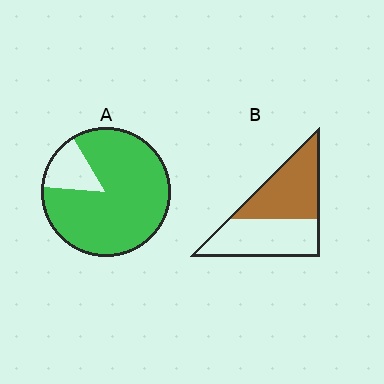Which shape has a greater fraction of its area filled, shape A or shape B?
Shape A.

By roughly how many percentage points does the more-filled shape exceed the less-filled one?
By roughly 35 percentage points (A over B).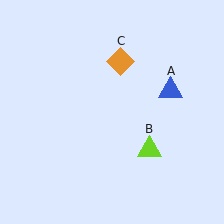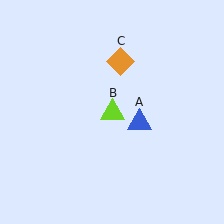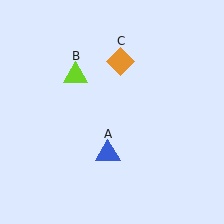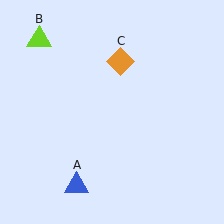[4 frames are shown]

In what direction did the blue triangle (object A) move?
The blue triangle (object A) moved down and to the left.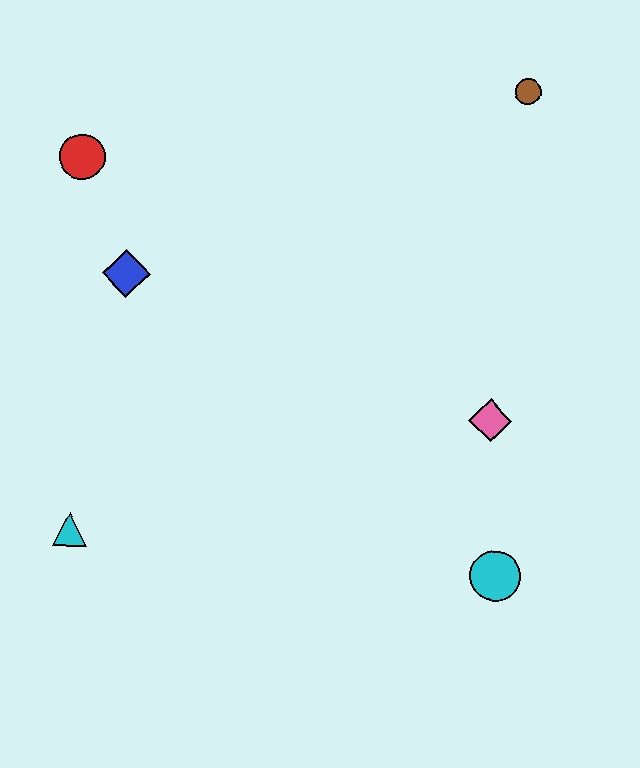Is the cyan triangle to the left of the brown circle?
Yes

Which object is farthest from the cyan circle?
The red circle is farthest from the cyan circle.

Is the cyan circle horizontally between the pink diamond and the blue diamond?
No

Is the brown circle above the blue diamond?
Yes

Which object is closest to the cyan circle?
The pink diamond is closest to the cyan circle.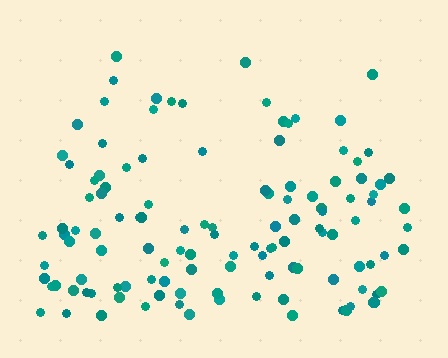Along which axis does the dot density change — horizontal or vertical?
Vertical.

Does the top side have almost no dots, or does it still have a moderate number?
Still a moderate number, just noticeably fewer than the bottom.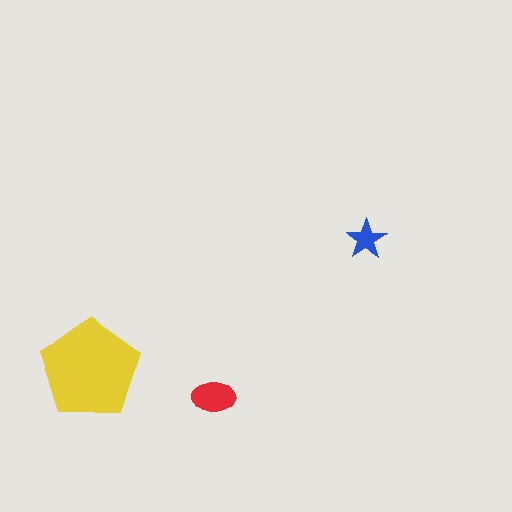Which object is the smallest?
The blue star.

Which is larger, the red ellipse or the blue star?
The red ellipse.